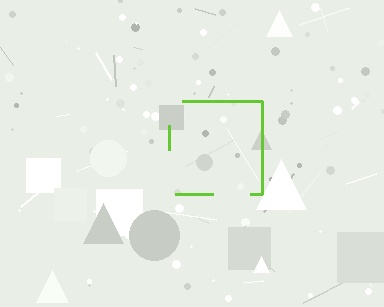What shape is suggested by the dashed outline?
The dashed outline suggests a square.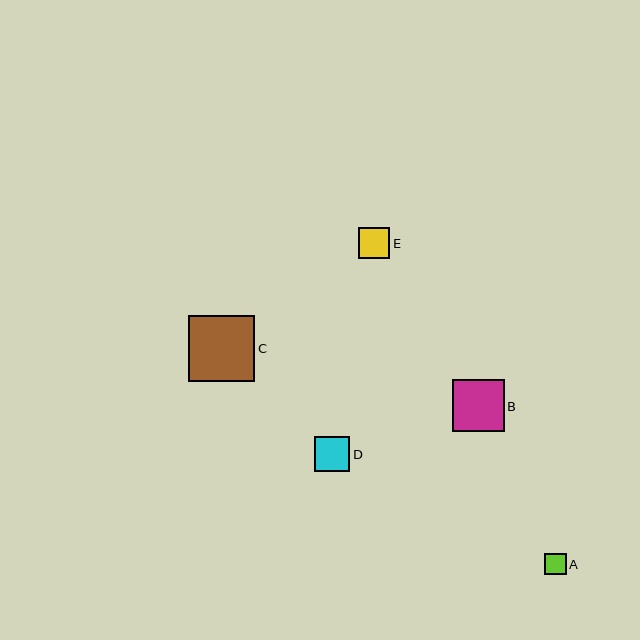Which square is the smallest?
Square A is the smallest with a size of approximately 21 pixels.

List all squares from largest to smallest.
From largest to smallest: C, B, D, E, A.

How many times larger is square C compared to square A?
Square C is approximately 3.1 times the size of square A.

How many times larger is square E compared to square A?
Square E is approximately 1.5 times the size of square A.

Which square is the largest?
Square C is the largest with a size of approximately 66 pixels.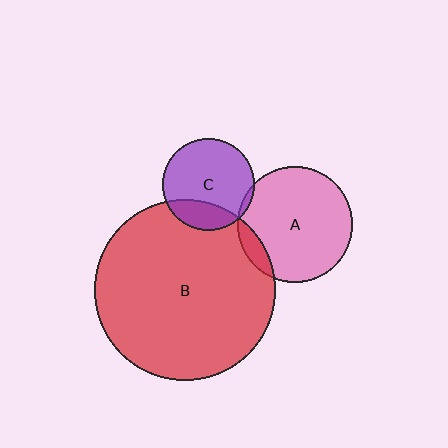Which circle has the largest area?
Circle B (red).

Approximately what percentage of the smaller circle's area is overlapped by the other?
Approximately 5%.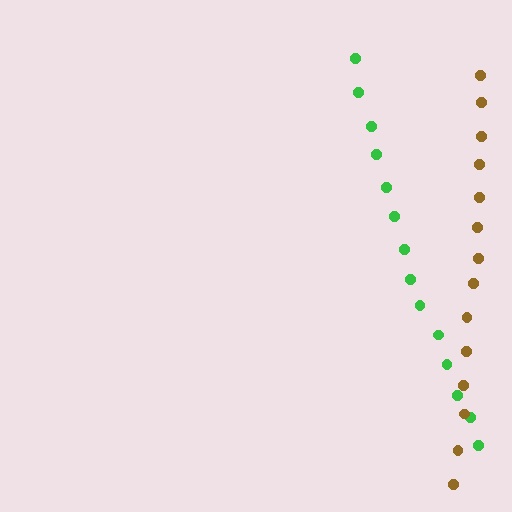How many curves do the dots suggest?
There are 2 distinct paths.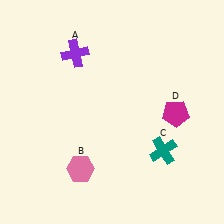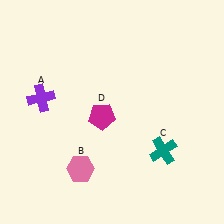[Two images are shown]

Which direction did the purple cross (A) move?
The purple cross (A) moved down.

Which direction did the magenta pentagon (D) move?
The magenta pentagon (D) moved left.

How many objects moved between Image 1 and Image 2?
2 objects moved between the two images.